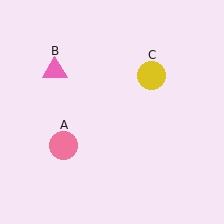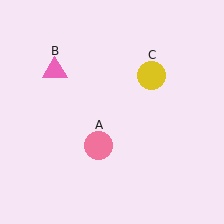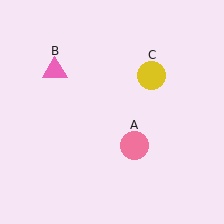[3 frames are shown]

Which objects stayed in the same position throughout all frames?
Pink triangle (object B) and yellow circle (object C) remained stationary.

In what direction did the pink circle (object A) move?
The pink circle (object A) moved right.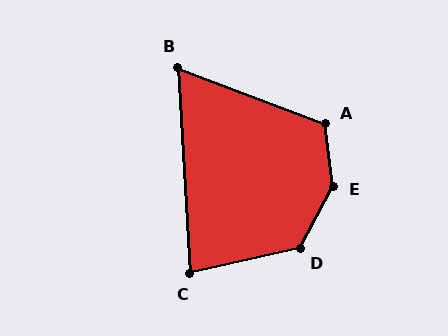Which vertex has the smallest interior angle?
B, at approximately 66 degrees.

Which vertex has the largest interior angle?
E, at approximately 145 degrees.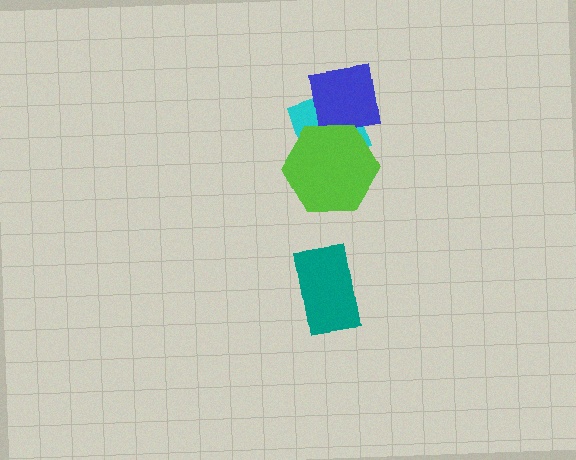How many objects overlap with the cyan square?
2 objects overlap with the cyan square.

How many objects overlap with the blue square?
2 objects overlap with the blue square.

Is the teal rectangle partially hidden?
No, no other shape covers it.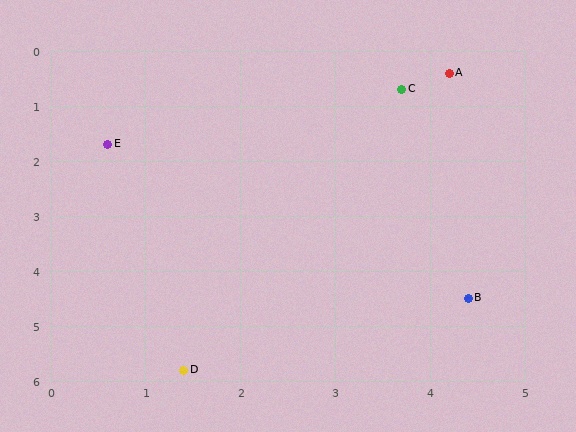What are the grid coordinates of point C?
Point C is at approximately (3.7, 0.7).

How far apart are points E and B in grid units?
Points E and B are about 4.7 grid units apart.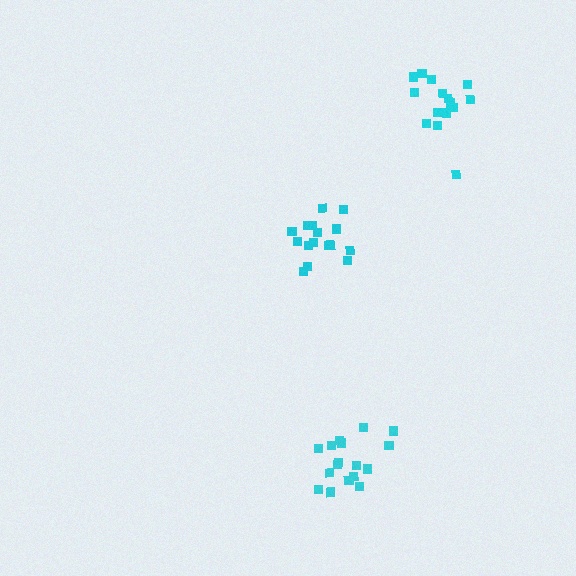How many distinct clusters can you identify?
There are 3 distinct clusters.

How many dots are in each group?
Group 1: 16 dots, Group 2: 15 dots, Group 3: 17 dots (48 total).